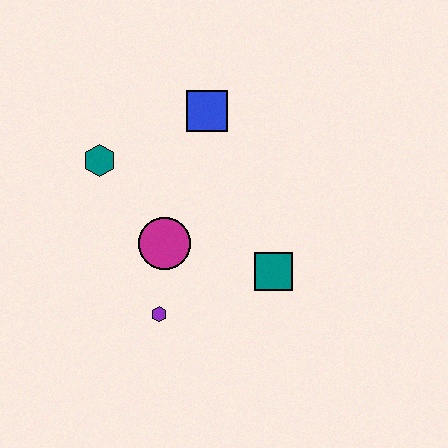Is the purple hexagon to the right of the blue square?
No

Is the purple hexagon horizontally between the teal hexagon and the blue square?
Yes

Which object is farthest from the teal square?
The teal hexagon is farthest from the teal square.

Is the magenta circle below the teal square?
No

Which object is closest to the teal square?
The magenta circle is closest to the teal square.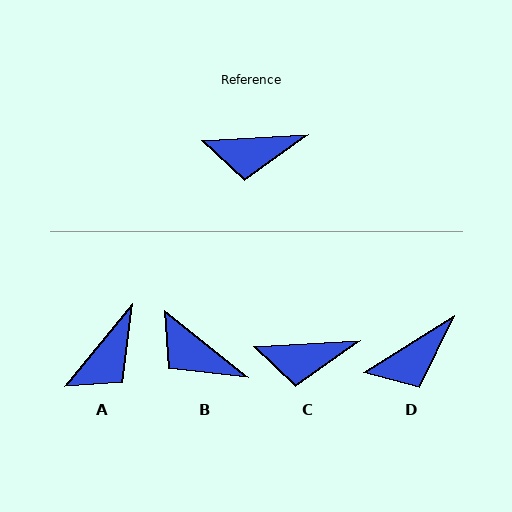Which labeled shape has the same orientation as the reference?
C.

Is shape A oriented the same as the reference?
No, it is off by about 47 degrees.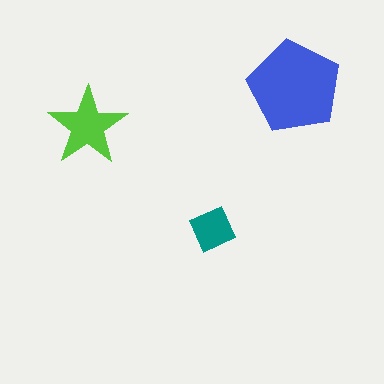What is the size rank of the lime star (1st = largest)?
2nd.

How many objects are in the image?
There are 3 objects in the image.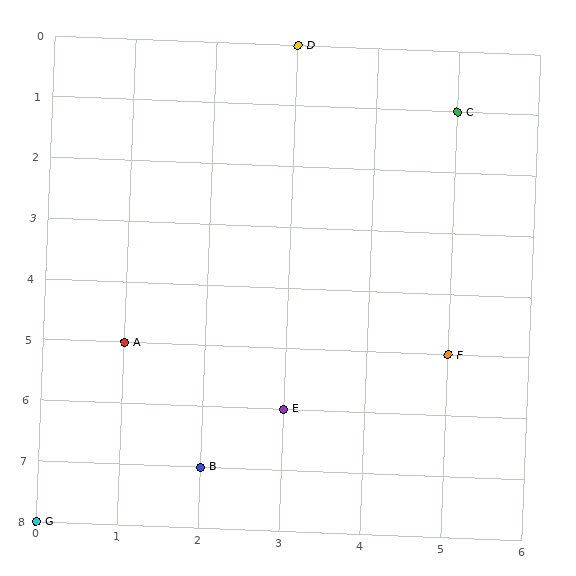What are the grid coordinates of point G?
Point G is at grid coordinates (0, 8).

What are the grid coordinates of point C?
Point C is at grid coordinates (5, 1).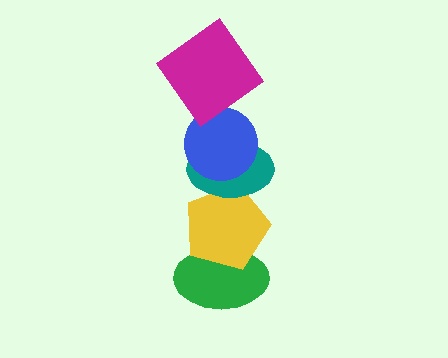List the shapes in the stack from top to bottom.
From top to bottom: the magenta diamond, the blue circle, the teal ellipse, the yellow pentagon, the green ellipse.